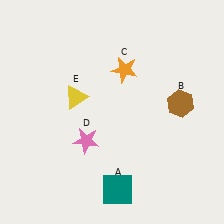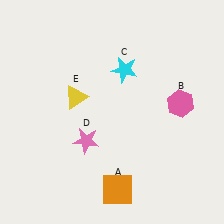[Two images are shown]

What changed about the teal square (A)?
In Image 1, A is teal. In Image 2, it changed to orange.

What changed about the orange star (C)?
In Image 1, C is orange. In Image 2, it changed to cyan.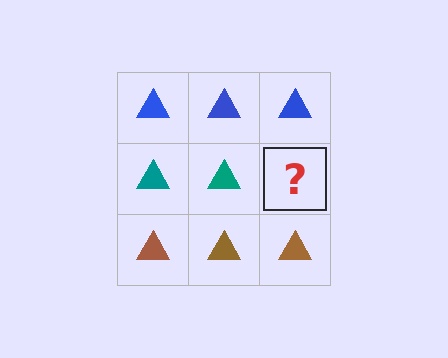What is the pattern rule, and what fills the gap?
The rule is that each row has a consistent color. The gap should be filled with a teal triangle.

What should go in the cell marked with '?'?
The missing cell should contain a teal triangle.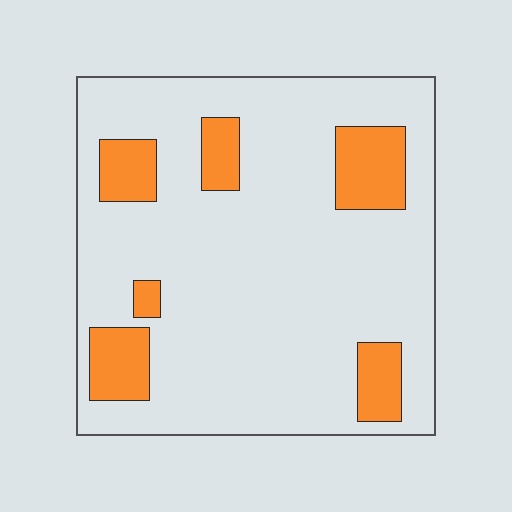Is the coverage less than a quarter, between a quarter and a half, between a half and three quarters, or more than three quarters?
Less than a quarter.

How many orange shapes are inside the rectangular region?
6.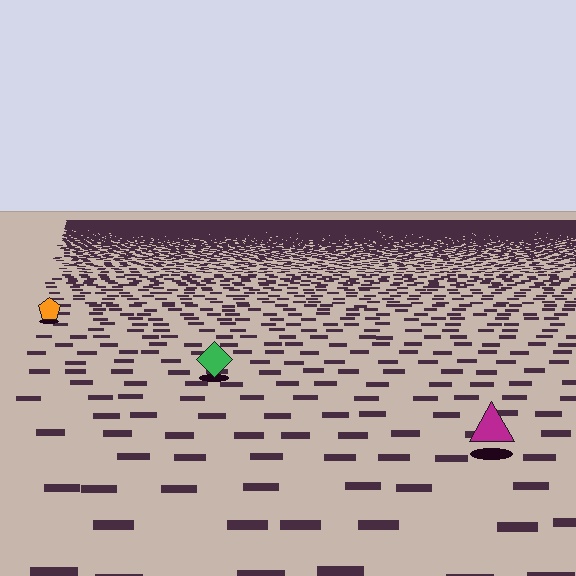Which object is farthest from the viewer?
The orange pentagon is farthest from the viewer. It appears smaller and the ground texture around it is denser.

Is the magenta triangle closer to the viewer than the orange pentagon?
Yes. The magenta triangle is closer — you can tell from the texture gradient: the ground texture is coarser near it.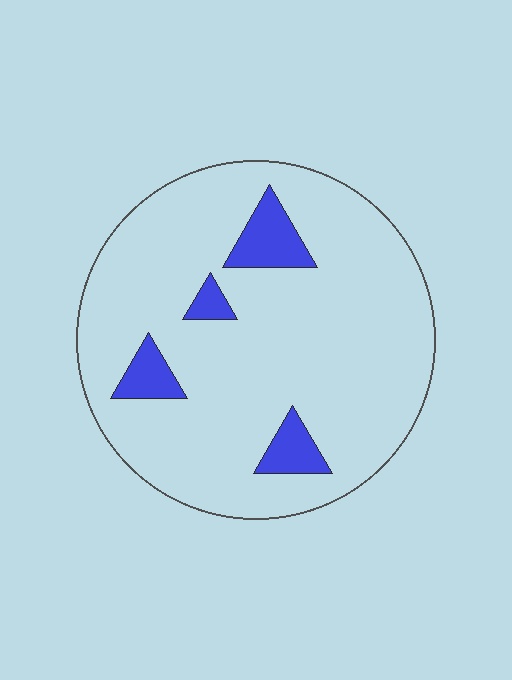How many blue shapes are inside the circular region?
4.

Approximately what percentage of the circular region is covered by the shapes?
Approximately 10%.